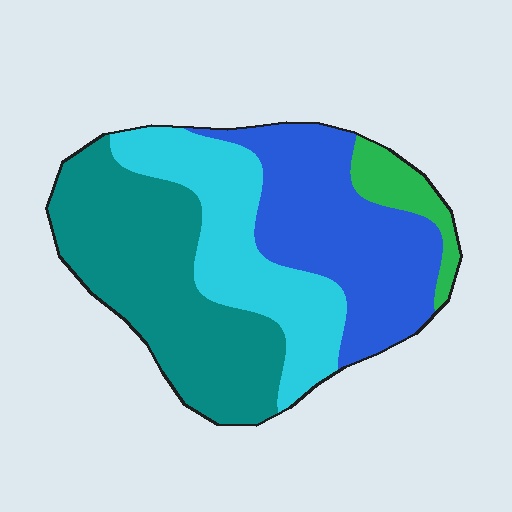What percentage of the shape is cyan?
Cyan takes up about one quarter (1/4) of the shape.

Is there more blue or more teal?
Teal.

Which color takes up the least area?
Green, at roughly 5%.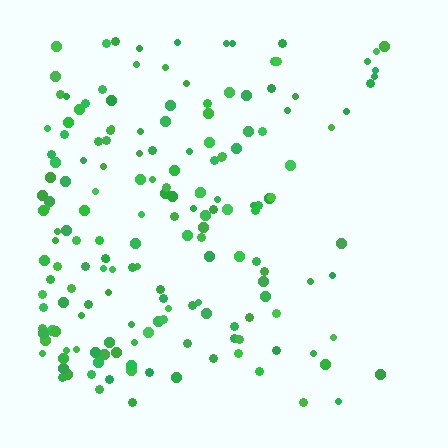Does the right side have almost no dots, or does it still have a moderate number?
Still a moderate number, just noticeably fewer than the left.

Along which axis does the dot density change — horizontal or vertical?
Horizontal.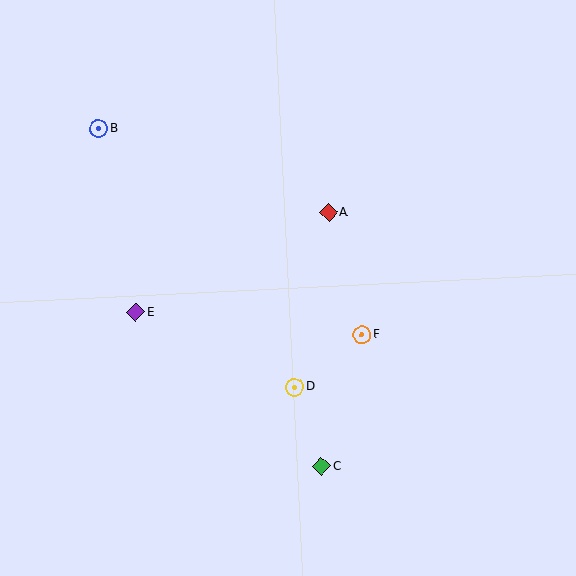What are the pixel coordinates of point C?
Point C is at (322, 466).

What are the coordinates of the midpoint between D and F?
The midpoint between D and F is at (328, 361).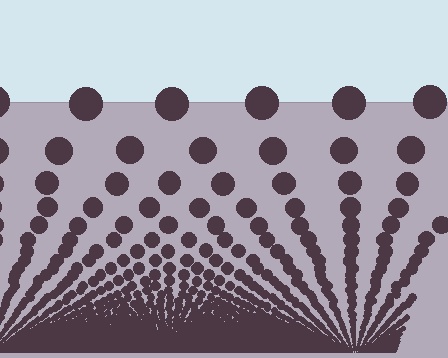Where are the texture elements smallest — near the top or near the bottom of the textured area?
Near the bottom.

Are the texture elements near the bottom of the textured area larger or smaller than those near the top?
Smaller. The gradient is inverted — elements near the bottom are smaller and denser.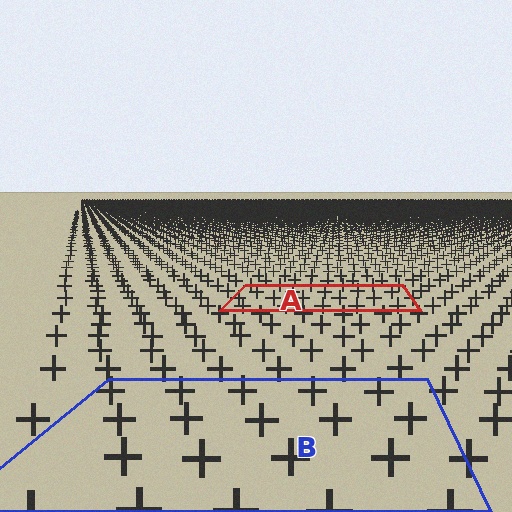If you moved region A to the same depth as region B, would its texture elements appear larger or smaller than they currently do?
They would appear larger. At a closer depth, the same texture elements are projected at a bigger on-screen size.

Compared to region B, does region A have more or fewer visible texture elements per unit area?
Region A has more texture elements per unit area — they are packed more densely because it is farther away.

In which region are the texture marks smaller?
The texture marks are smaller in region A, because it is farther away.